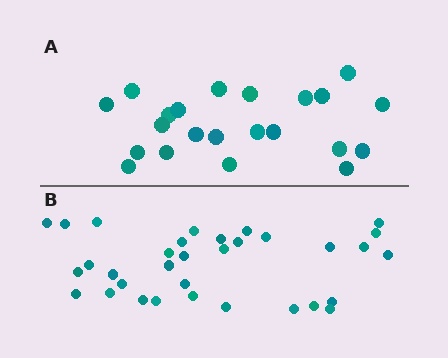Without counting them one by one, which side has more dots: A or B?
Region B (the bottom region) has more dots.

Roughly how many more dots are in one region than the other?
Region B has roughly 12 or so more dots than region A.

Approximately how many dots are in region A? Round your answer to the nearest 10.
About 20 dots. (The exact count is 22, which rounds to 20.)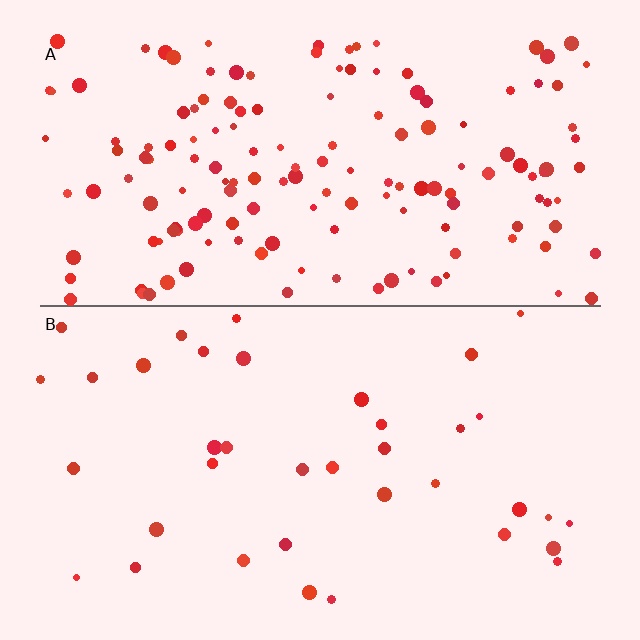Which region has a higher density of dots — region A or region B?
A (the top).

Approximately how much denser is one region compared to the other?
Approximately 4.1× — region A over region B.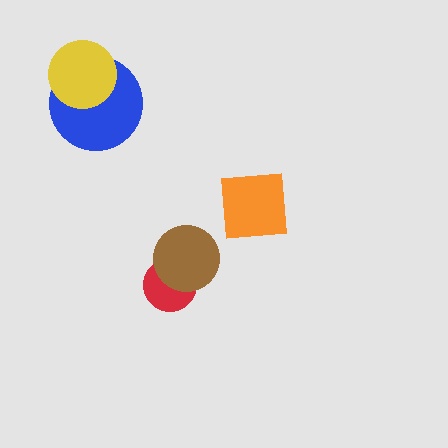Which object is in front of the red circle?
The brown circle is in front of the red circle.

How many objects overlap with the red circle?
1 object overlaps with the red circle.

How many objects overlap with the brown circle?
1 object overlaps with the brown circle.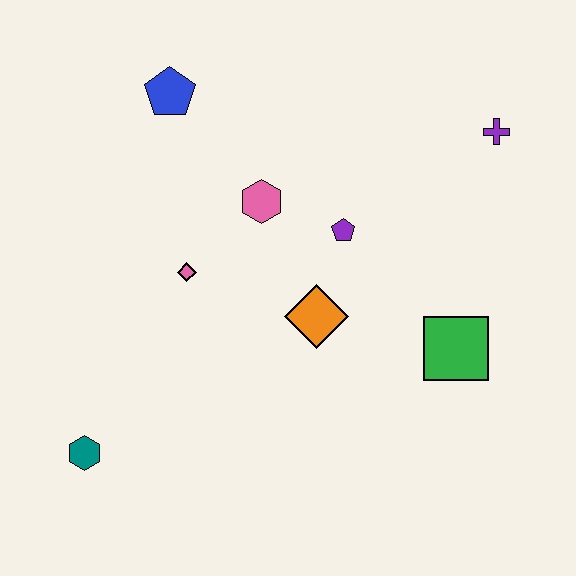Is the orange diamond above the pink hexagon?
No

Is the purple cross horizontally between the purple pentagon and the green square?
No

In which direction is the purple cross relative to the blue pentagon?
The purple cross is to the right of the blue pentagon.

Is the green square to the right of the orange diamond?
Yes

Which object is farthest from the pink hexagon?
The teal hexagon is farthest from the pink hexagon.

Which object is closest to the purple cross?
The purple pentagon is closest to the purple cross.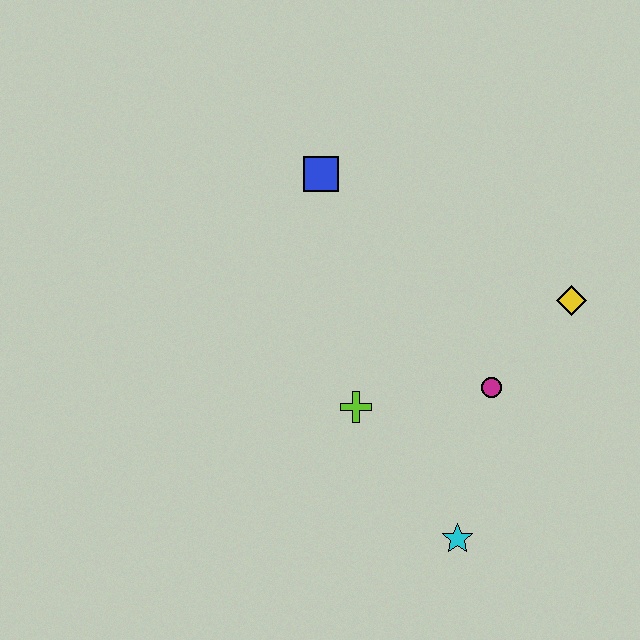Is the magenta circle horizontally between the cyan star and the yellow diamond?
Yes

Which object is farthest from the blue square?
The cyan star is farthest from the blue square.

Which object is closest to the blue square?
The lime cross is closest to the blue square.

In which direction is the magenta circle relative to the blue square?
The magenta circle is below the blue square.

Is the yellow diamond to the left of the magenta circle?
No